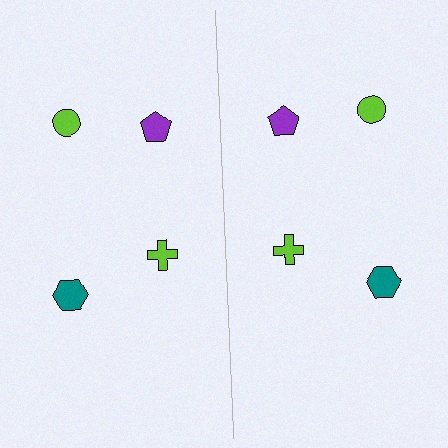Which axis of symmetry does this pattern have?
The pattern has a vertical axis of symmetry running through the center of the image.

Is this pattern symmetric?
Yes, this pattern has bilateral (reflection) symmetry.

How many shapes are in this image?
There are 8 shapes in this image.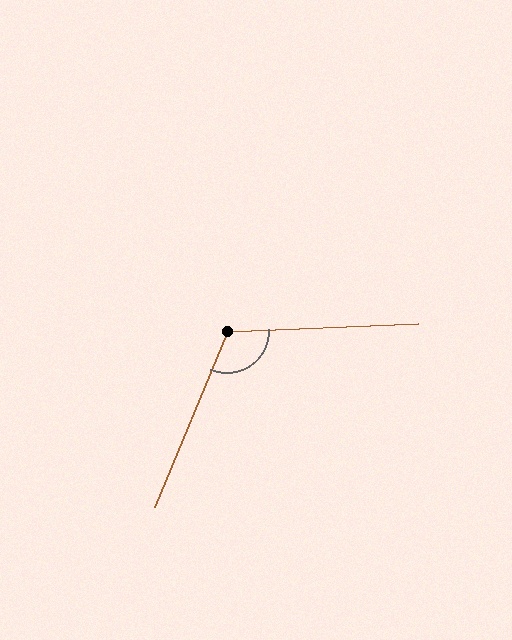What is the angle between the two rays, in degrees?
Approximately 115 degrees.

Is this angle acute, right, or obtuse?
It is obtuse.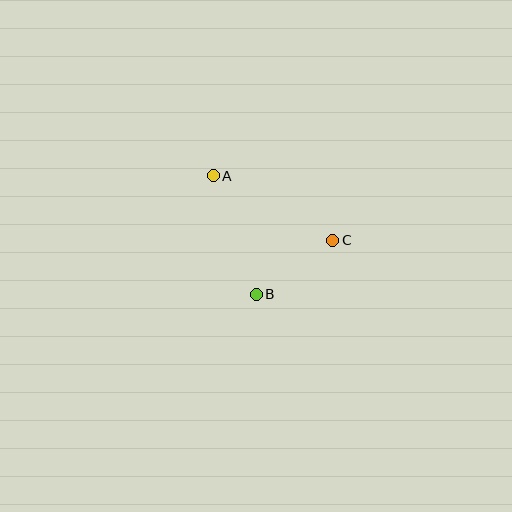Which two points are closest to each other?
Points B and C are closest to each other.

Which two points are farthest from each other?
Points A and C are farthest from each other.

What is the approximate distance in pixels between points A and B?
The distance between A and B is approximately 126 pixels.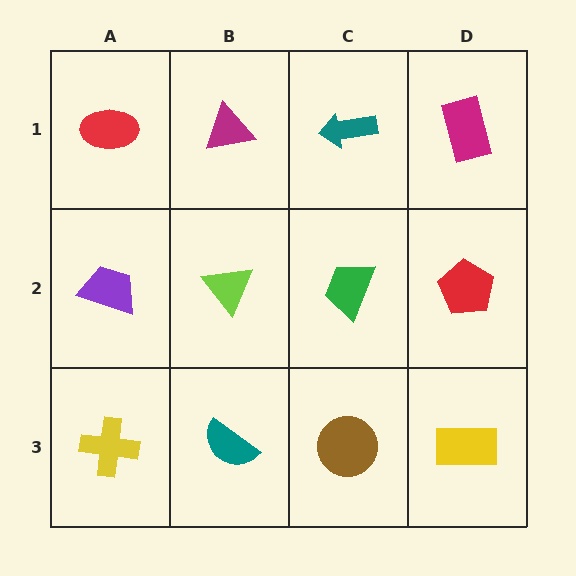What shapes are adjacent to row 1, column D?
A red pentagon (row 2, column D), a teal arrow (row 1, column C).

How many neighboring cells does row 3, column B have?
3.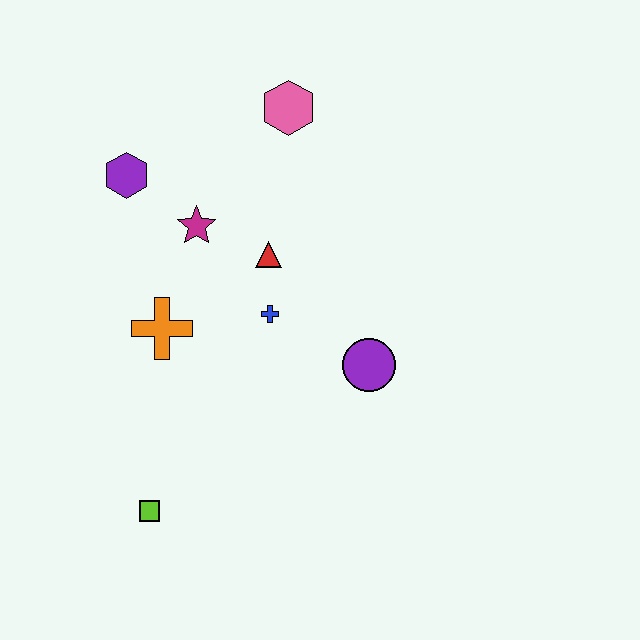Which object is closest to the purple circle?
The blue cross is closest to the purple circle.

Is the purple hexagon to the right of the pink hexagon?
No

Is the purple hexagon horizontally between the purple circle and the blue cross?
No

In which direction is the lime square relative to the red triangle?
The lime square is below the red triangle.